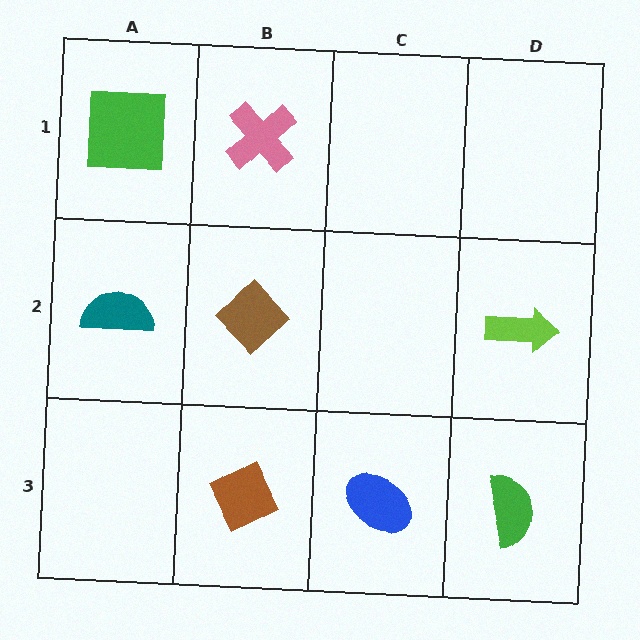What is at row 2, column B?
A brown diamond.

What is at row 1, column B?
A pink cross.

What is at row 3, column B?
A brown diamond.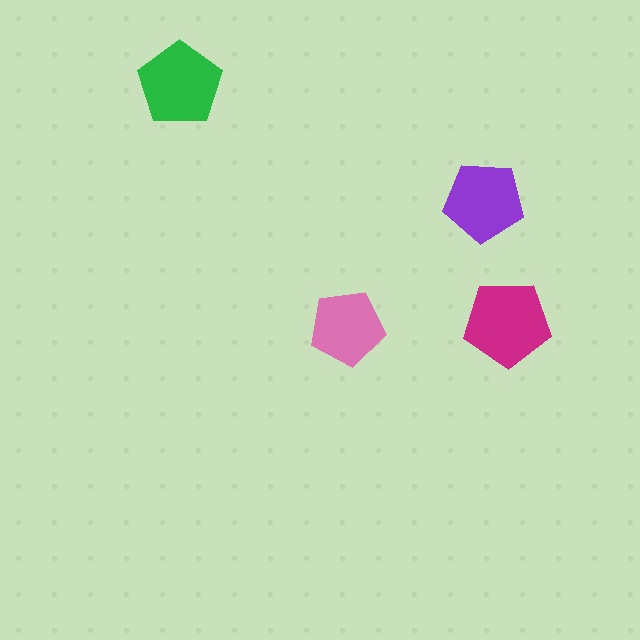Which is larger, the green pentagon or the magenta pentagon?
The magenta one.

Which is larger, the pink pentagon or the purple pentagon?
The purple one.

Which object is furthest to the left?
The green pentagon is leftmost.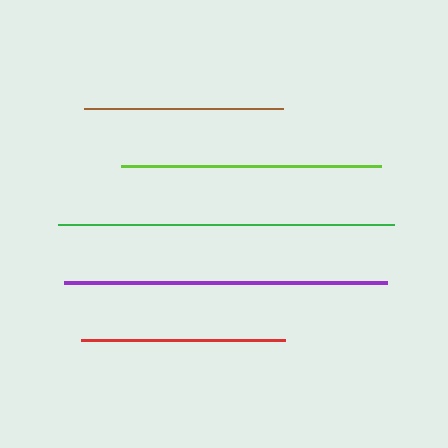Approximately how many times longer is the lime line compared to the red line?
The lime line is approximately 1.3 times the length of the red line.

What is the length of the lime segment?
The lime segment is approximately 261 pixels long.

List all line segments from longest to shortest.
From longest to shortest: green, purple, lime, red, brown.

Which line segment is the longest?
The green line is the longest at approximately 336 pixels.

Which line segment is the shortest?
The brown line is the shortest at approximately 199 pixels.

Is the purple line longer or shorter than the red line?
The purple line is longer than the red line.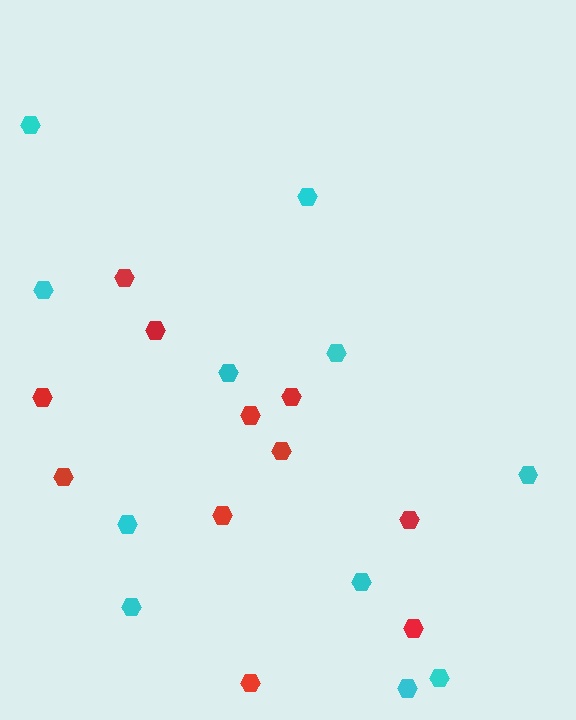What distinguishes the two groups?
There are 2 groups: one group of red hexagons (11) and one group of cyan hexagons (11).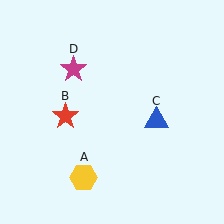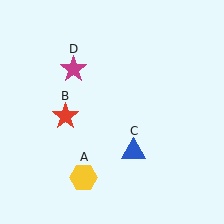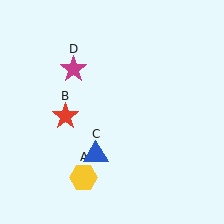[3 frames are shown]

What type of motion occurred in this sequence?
The blue triangle (object C) rotated clockwise around the center of the scene.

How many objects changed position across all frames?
1 object changed position: blue triangle (object C).